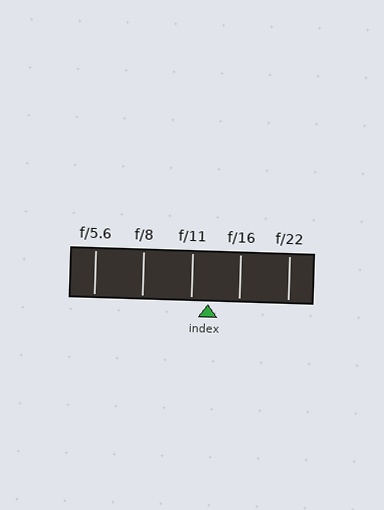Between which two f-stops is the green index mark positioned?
The index mark is between f/11 and f/16.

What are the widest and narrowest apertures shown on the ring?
The widest aperture shown is f/5.6 and the narrowest is f/22.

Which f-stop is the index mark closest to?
The index mark is closest to f/11.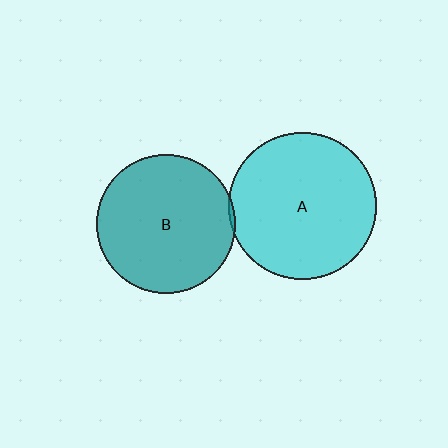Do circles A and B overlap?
Yes.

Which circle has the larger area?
Circle A (cyan).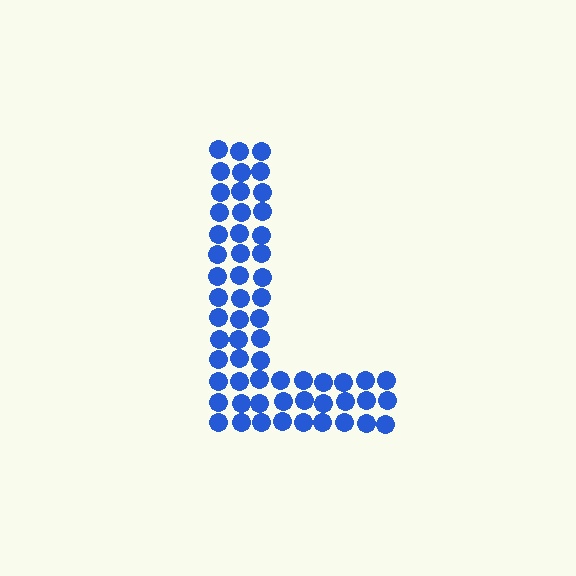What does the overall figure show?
The overall figure shows the letter L.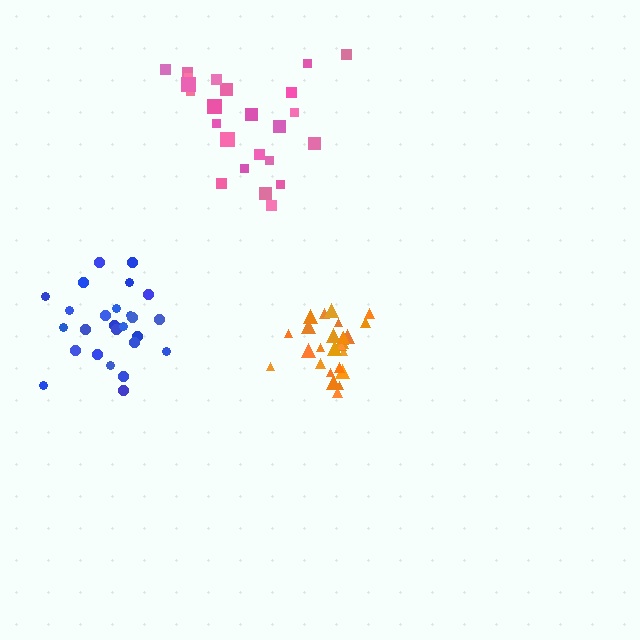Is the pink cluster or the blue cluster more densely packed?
Blue.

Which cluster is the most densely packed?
Orange.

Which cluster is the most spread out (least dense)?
Pink.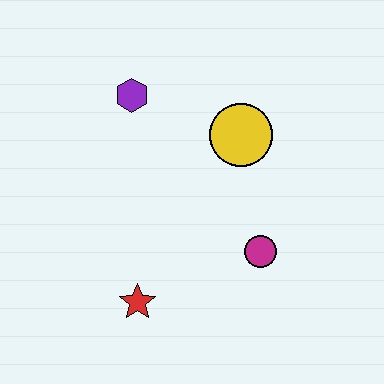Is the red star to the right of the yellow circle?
No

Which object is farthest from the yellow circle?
The red star is farthest from the yellow circle.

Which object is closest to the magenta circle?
The yellow circle is closest to the magenta circle.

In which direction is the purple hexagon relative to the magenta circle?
The purple hexagon is above the magenta circle.